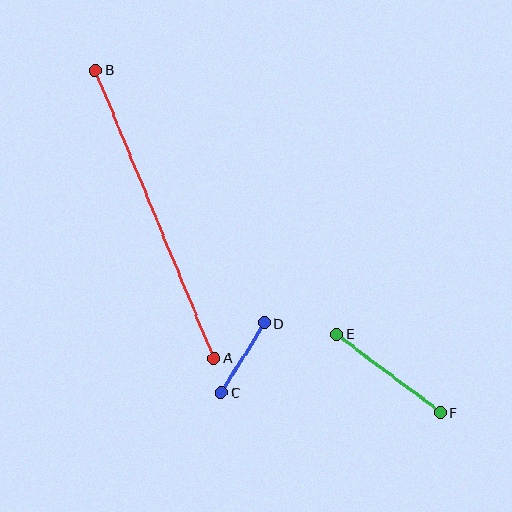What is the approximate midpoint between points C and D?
The midpoint is at approximately (243, 358) pixels.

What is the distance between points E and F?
The distance is approximately 130 pixels.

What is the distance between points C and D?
The distance is approximately 82 pixels.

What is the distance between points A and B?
The distance is approximately 311 pixels.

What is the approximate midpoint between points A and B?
The midpoint is at approximately (155, 214) pixels.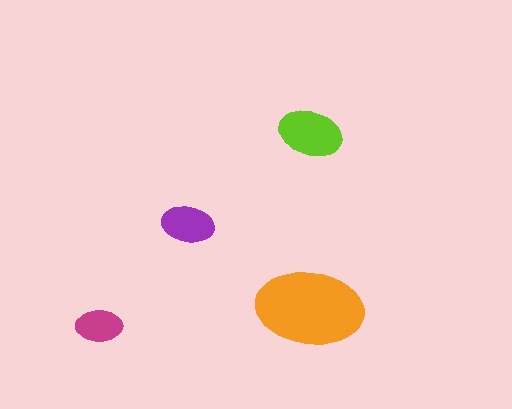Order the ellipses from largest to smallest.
the orange one, the lime one, the purple one, the magenta one.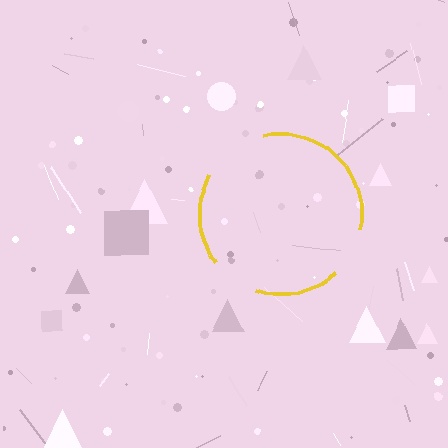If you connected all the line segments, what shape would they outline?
They would outline a circle.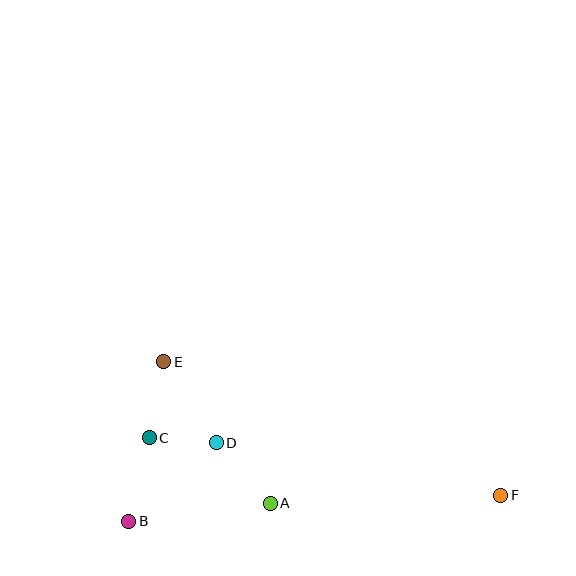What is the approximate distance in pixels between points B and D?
The distance between B and D is approximately 118 pixels.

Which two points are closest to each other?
Points C and D are closest to each other.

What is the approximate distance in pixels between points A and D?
The distance between A and D is approximately 81 pixels.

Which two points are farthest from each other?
Points B and F are farthest from each other.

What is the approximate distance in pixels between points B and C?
The distance between B and C is approximately 86 pixels.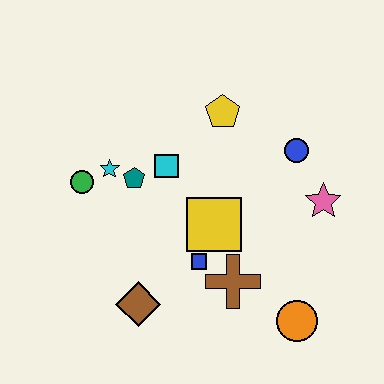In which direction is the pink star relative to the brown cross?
The pink star is to the right of the brown cross.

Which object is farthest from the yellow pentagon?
The orange circle is farthest from the yellow pentagon.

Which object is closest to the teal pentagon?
The cyan star is closest to the teal pentagon.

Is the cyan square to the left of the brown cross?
Yes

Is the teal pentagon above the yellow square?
Yes